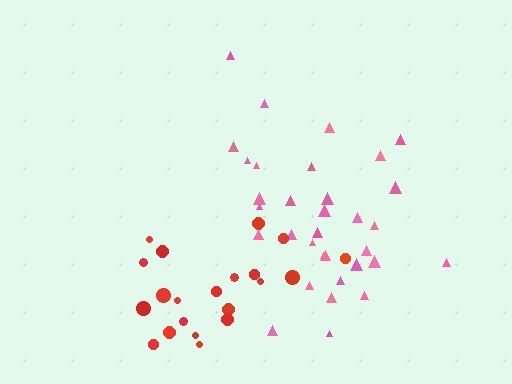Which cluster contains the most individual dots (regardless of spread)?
Pink (33).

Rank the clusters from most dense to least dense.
pink, red.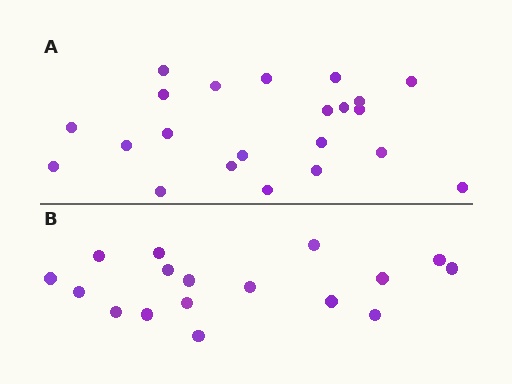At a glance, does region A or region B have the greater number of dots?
Region A (the top region) has more dots.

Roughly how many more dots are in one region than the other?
Region A has about 5 more dots than region B.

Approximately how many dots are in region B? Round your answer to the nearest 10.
About 20 dots. (The exact count is 17, which rounds to 20.)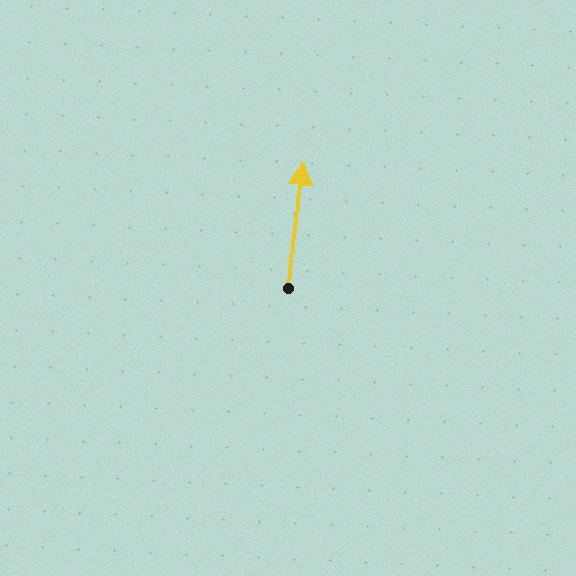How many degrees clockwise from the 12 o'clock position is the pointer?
Approximately 4 degrees.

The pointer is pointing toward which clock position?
Roughly 12 o'clock.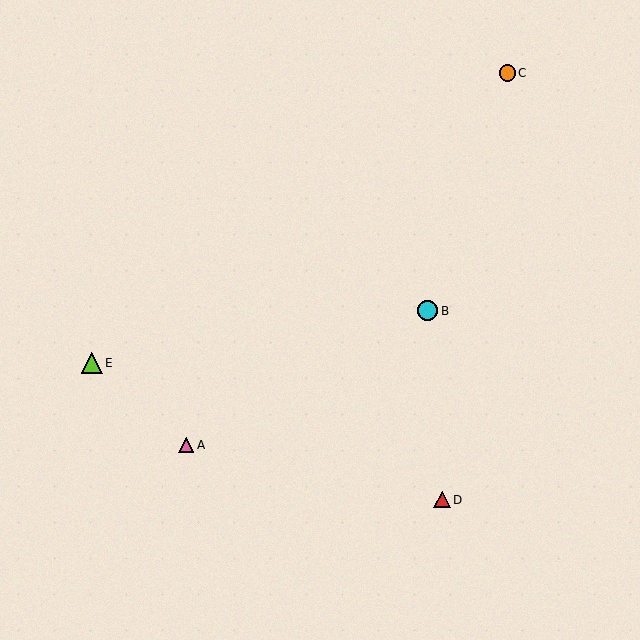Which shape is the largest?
The lime triangle (labeled E) is the largest.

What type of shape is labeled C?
Shape C is an orange circle.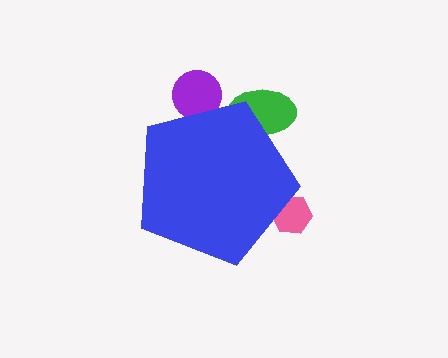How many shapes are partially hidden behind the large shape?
3 shapes are partially hidden.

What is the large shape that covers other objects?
A blue pentagon.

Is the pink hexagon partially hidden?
Yes, the pink hexagon is partially hidden behind the blue pentagon.